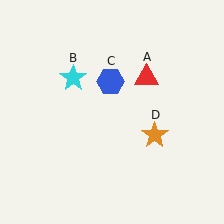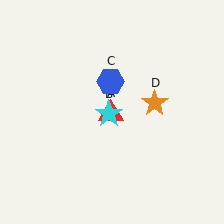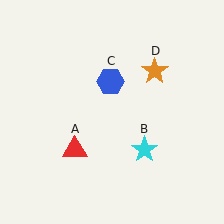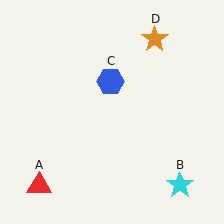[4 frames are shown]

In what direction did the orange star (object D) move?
The orange star (object D) moved up.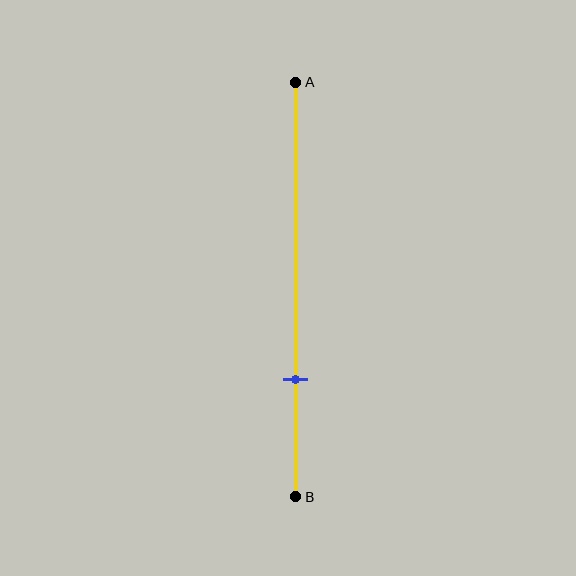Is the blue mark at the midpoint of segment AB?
No, the mark is at about 70% from A, not at the 50% midpoint.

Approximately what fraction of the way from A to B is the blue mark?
The blue mark is approximately 70% of the way from A to B.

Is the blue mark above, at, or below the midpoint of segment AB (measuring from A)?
The blue mark is below the midpoint of segment AB.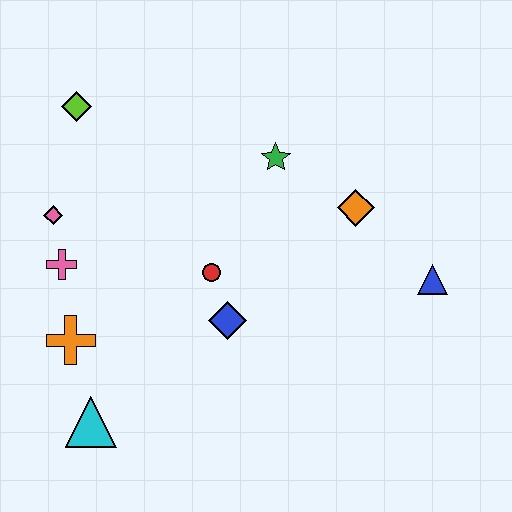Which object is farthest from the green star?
The cyan triangle is farthest from the green star.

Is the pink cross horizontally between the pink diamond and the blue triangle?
Yes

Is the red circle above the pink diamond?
No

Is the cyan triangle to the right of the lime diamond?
Yes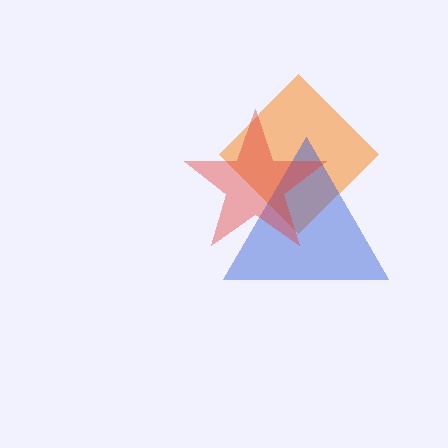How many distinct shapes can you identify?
There are 3 distinct shapes: an orange diamond, a blue triangle, a red star.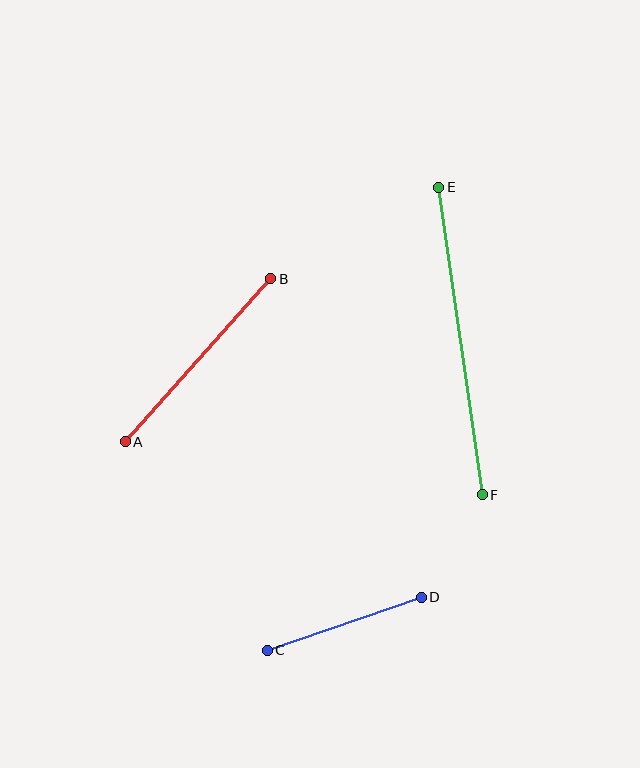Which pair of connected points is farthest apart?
Points E and F are farthest apart.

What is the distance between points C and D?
The distance is approximately 163 pixels.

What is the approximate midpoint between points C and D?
The midpoint is at approximately (344, 624) pixels.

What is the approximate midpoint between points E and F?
The midpoint is at approximately (460, 341) pixels.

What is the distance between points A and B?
The distance is approximately 219 pixels.